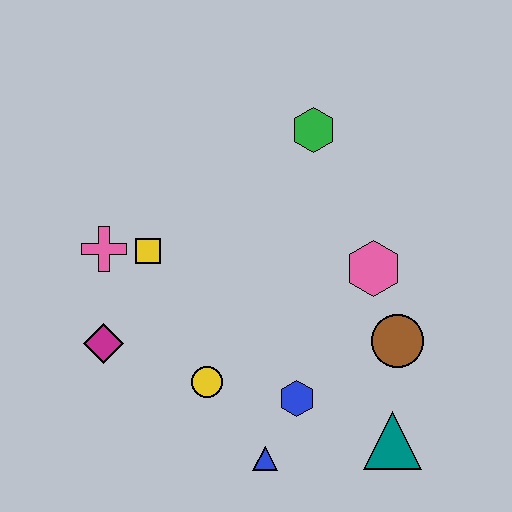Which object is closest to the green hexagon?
The pink hexagon is closest to the green hexagon.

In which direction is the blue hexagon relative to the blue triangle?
The blue hexagon is above the blue triangle.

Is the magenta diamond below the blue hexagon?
No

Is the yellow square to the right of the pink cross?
Yes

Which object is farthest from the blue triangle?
The green hexagon is farthest from the blue triangle.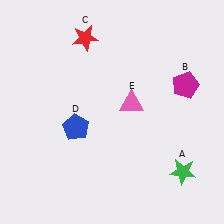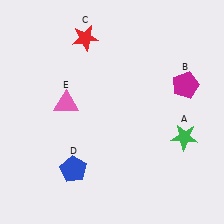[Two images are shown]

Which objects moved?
The objects that moved are: the green star (A), the blue pentagon (D), the pink triangle (E).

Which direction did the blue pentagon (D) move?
The blue pentagon (D) moved down.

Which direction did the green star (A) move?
The green star (A) moved up.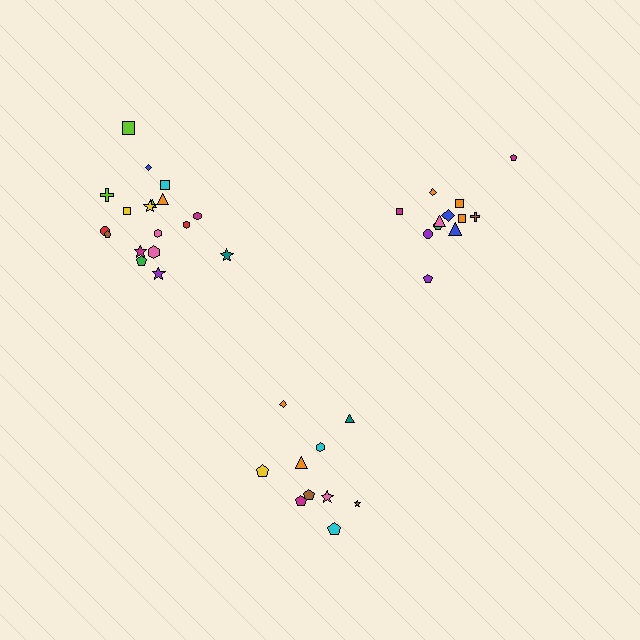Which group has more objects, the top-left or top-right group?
The top-left group.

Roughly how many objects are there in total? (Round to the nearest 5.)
Roughly 40 objects in total.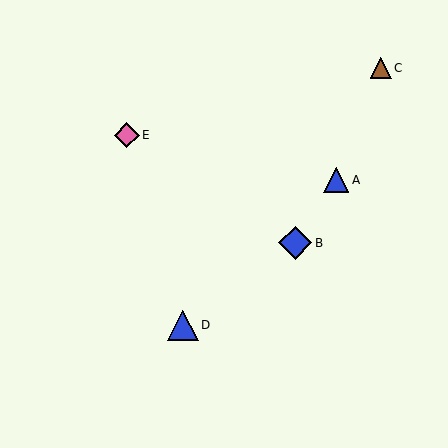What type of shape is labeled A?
Shape A is a blue triangle.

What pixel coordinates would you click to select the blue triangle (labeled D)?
Click at (183, 325) to select the blue triangle D.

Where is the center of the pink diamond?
The center of the pink diamond is at (127, 135).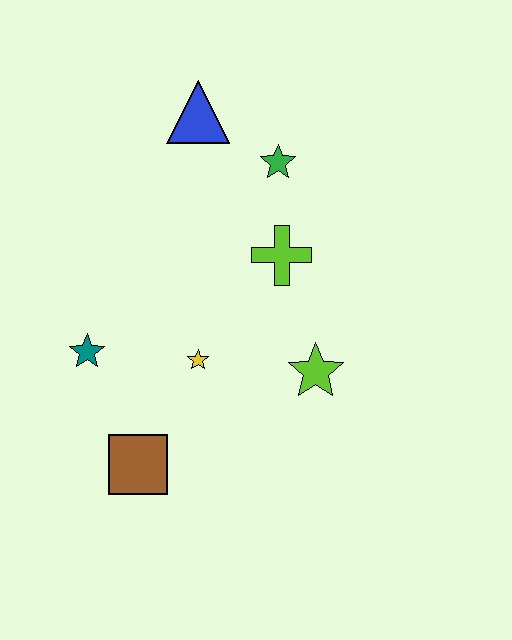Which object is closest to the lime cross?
The green star is closest to the lime cross.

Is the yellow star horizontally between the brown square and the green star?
Yes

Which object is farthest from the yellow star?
The blue triangle is farthest from the yellow star.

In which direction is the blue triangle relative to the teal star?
The blue triangle is above the teal star.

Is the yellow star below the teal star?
Yes